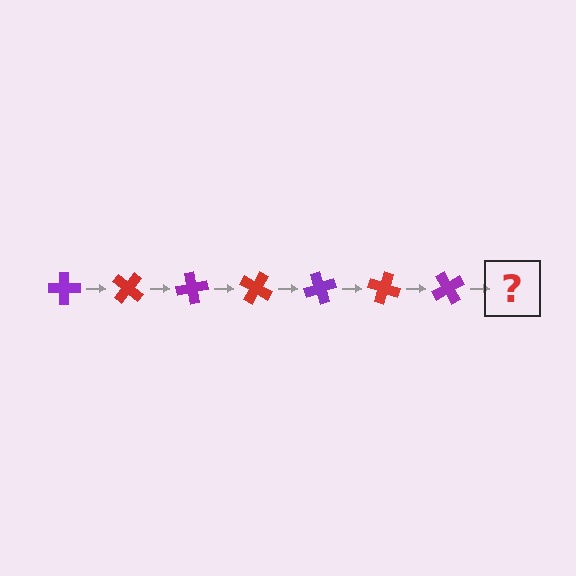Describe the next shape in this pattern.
It should be a red cross, rotated 280 degrees from the start.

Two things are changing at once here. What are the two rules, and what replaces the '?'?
The two rules are that it rotates 40 degrees each step and the color cycles through purple and red. The '?' should be a red cross, rotated 280 degrees from the start.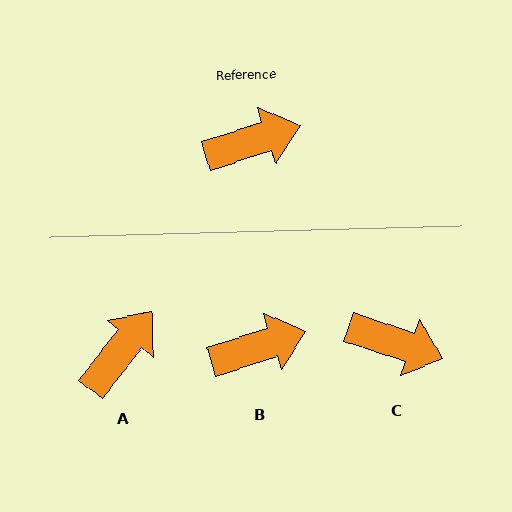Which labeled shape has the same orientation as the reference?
B.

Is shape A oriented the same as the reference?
No, it is off by about 33 degrees.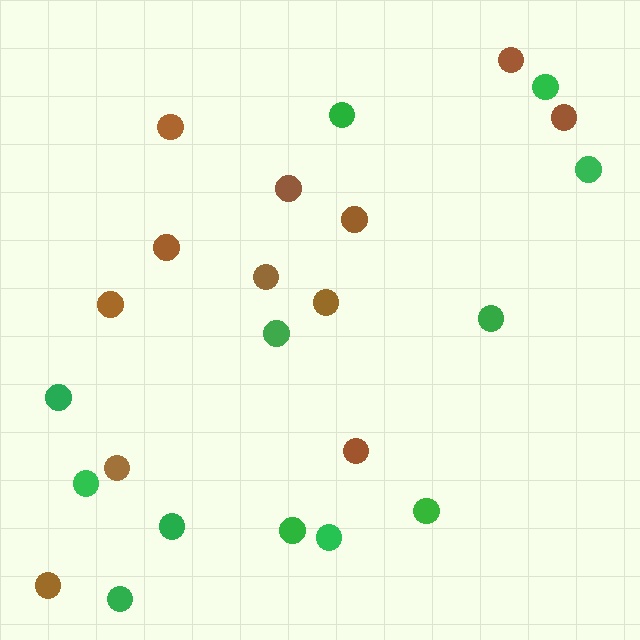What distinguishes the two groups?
There are 2 groups: one group of green circles (12) and one group of brown circles (12).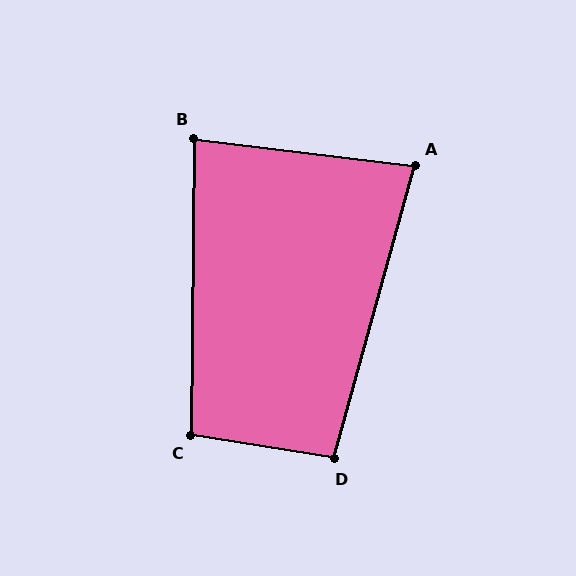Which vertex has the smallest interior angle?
A, at approximately 82 degrees.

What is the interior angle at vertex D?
Approximately 96 degrees (obtuse).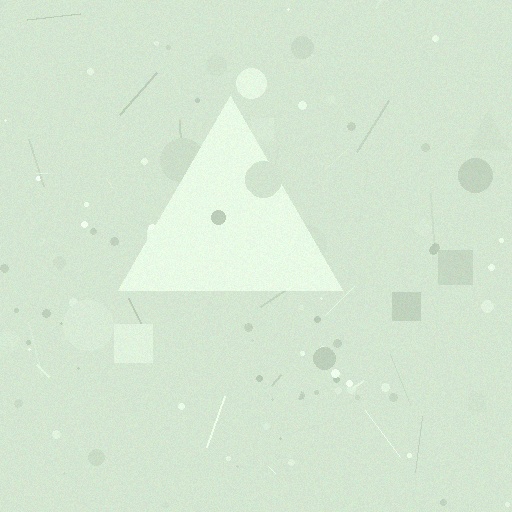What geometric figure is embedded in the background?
A triangle is embedded in the background.